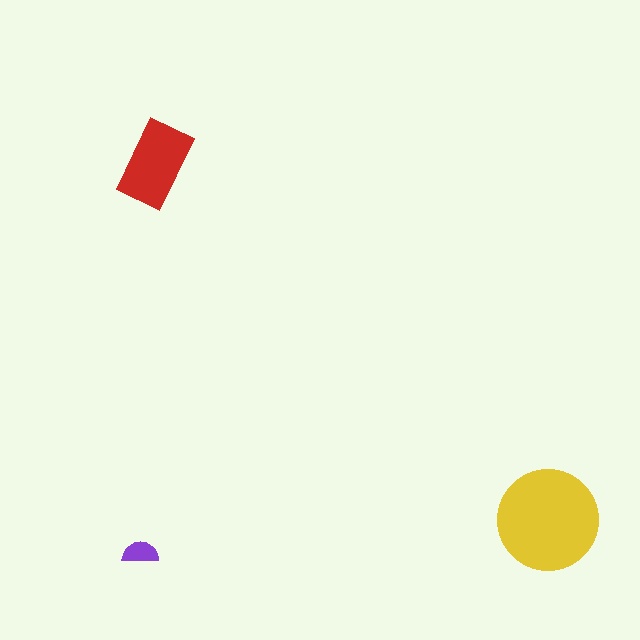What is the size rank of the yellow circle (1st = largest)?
1st.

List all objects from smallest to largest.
The purple semicircle, the red rectangle, the yellow circle.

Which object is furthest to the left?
The purple semicircle is leftmost.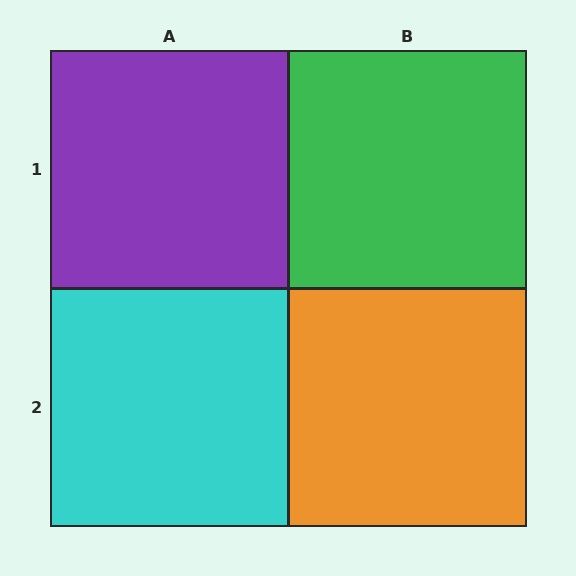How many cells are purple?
1 cell is purple.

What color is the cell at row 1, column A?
Purple.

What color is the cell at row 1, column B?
Green.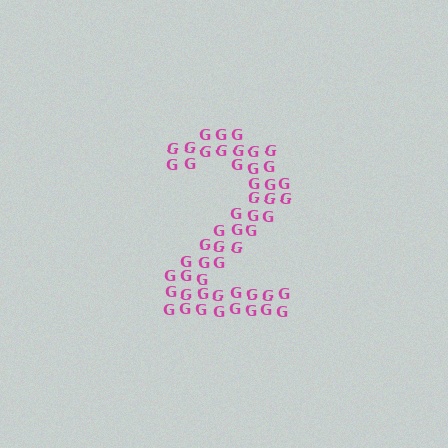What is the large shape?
The large shape is the digit 2.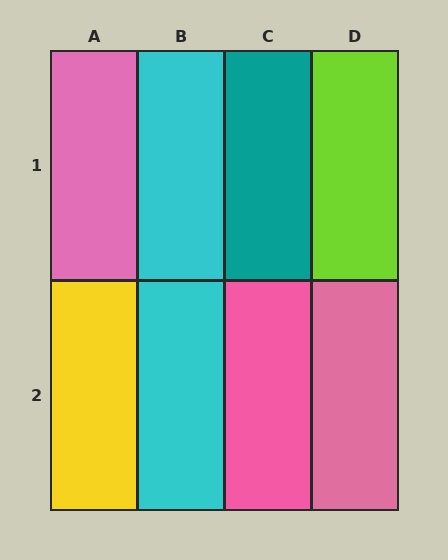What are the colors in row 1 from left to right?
Pink, cyan, teal, lime.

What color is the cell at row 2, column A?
Yellow.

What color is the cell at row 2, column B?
Cyan.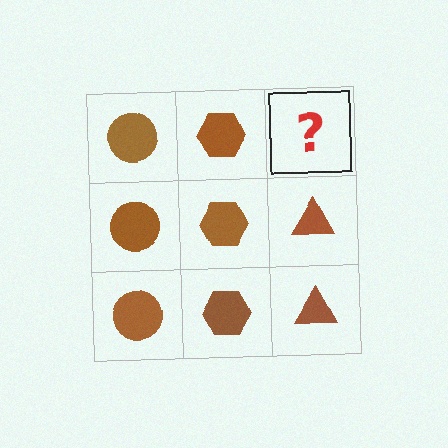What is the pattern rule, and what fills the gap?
The rule is that each column has a consistent shape. The gap should be filled with a brown triangle.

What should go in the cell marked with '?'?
The missing cell should contain a brown triangle.